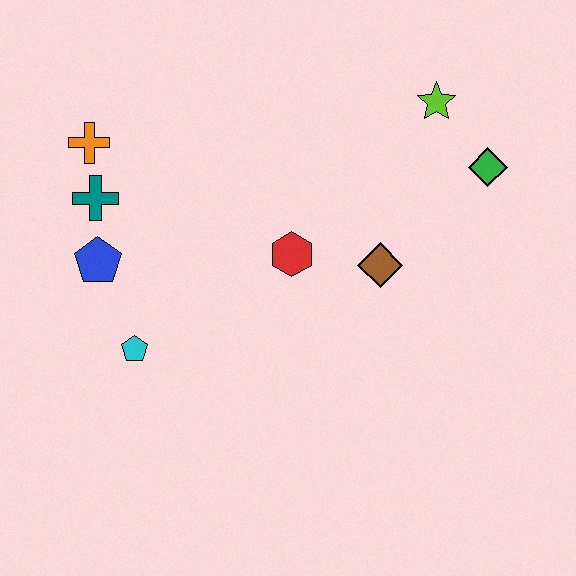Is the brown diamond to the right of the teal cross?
Yes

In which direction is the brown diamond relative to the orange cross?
The brown diamond is to the right of the orange cross.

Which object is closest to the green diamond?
The lime star is closest to the green diamond.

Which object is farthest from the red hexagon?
The orange cross is farthest from the red hexagon.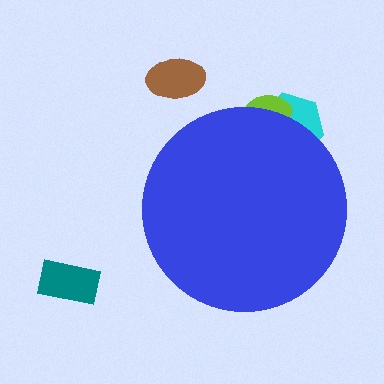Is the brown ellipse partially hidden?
No, the brown ellipse is fully visible.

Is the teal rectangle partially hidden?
No, the teal rectangle is fully visible.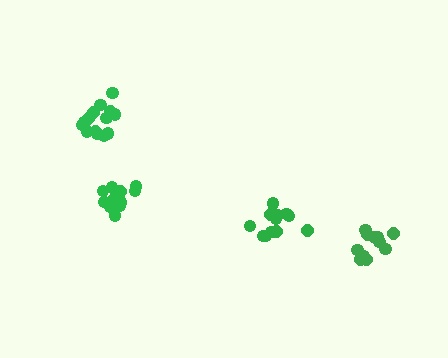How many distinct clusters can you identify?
There are 4 distinct clusters.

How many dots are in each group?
Group 1: 13 dots, Group 2: 14 dots, Group 3: 11 dots, Group 4: 13 dots (51 total).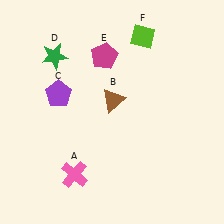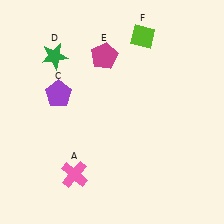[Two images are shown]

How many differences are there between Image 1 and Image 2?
There is 1 difference between the two images.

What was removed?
The brown triangle (B) was removed in Image 2.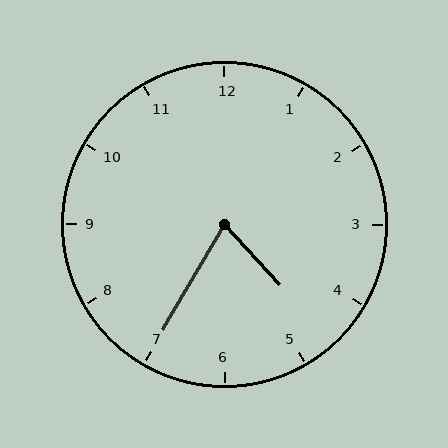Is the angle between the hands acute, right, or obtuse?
It is acute.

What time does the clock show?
4:35.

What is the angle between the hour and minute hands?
Approximately 72 degrees.